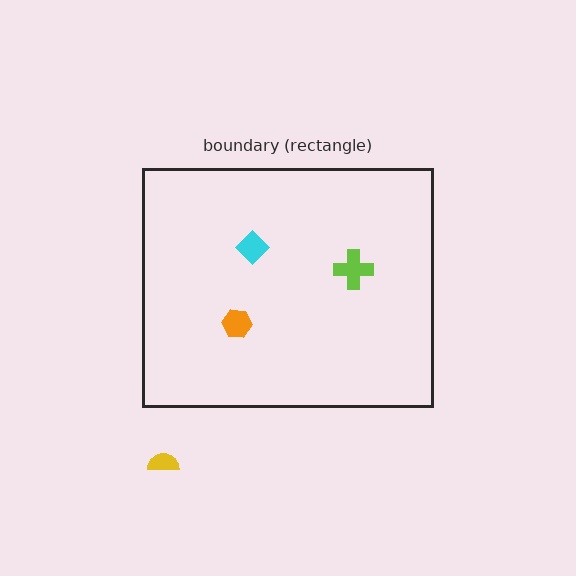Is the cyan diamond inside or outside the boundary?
Inside.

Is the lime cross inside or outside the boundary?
Inside.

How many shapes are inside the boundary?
3 inside, 1 outside.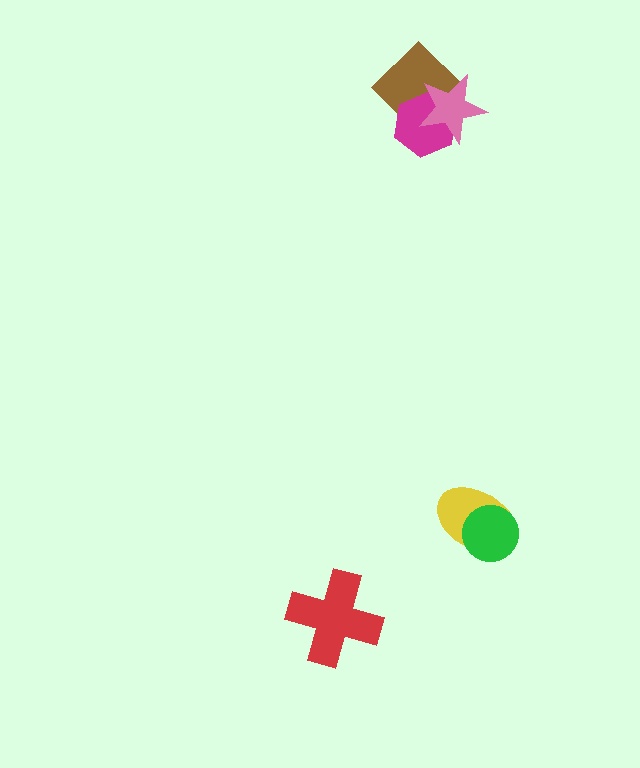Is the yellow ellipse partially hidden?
Yes, it is partially covered by another shape.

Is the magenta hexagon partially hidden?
Yes, it is partially covered by another shape.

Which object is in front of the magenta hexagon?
The pink star is in front of the magenta hexagon.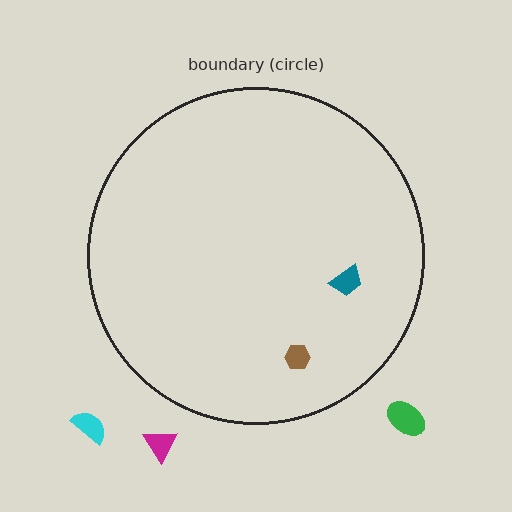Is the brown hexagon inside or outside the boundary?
Inside.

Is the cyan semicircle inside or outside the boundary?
Outside.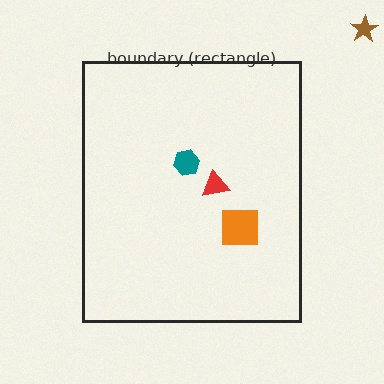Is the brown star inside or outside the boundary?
Outside.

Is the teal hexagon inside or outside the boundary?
Inside.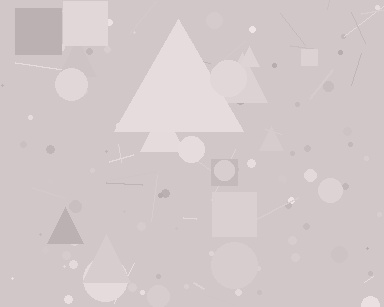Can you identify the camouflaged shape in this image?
The camouflaged shape is a triangle.